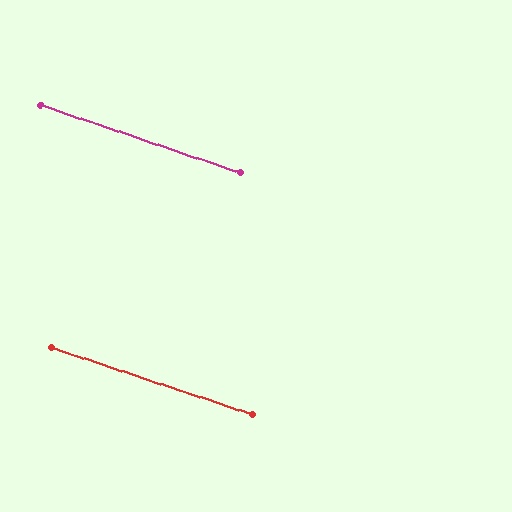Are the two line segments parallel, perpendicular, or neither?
Parallel — their directions differ by only 0.3°.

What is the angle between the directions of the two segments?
Approximately 0 degrees.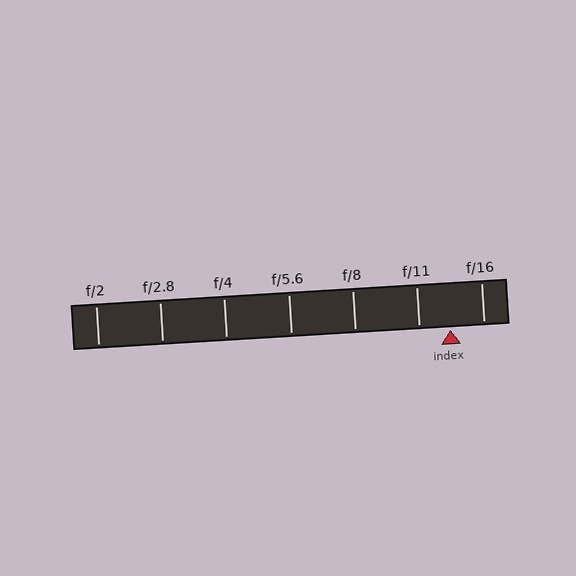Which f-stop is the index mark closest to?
The index mark is closest to f/11.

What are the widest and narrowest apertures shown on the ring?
The widest aperture shown is f/2 and the narrowest is f/16.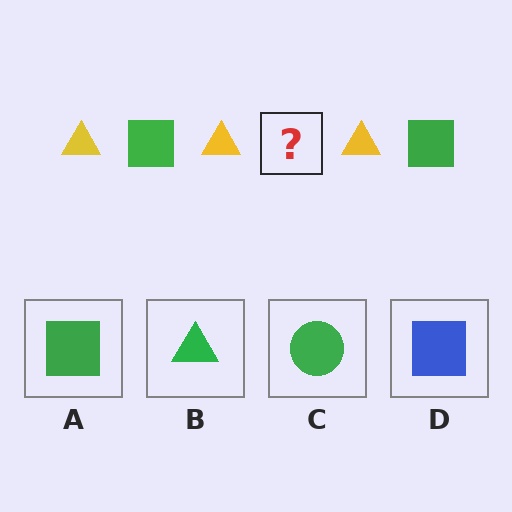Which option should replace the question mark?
Option A.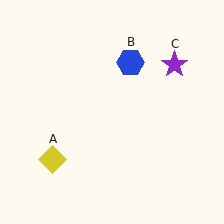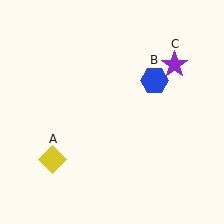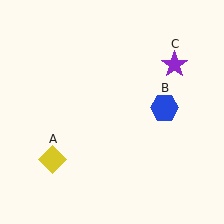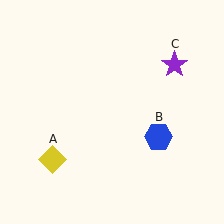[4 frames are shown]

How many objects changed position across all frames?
1 object changed position: blue hexagon (object B).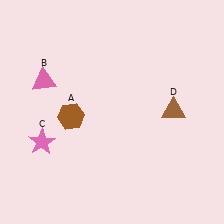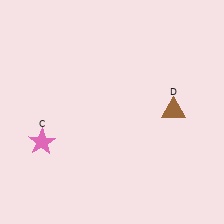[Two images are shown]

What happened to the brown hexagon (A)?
The brown hexagon (A) was removed in Image 2. It was in the bottom-left area of Image 1.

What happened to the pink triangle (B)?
The pink triangle (B) was removed in Image 2. It was in the top-left area of Image 1.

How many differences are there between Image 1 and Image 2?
There are 2 differences between the two images.